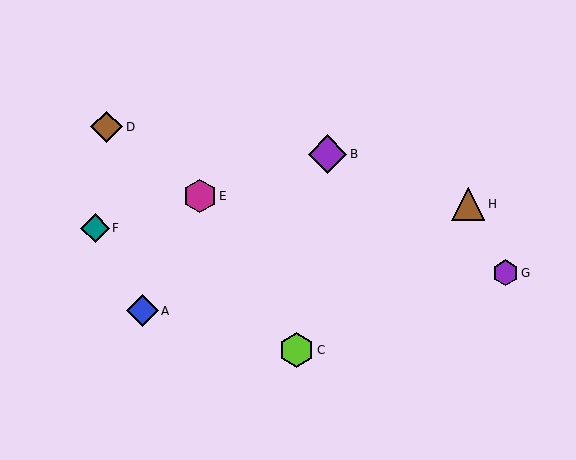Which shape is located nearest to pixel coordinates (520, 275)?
The purple hexagon (labeled G) at (505, 273) is nearest to that location.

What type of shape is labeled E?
Shape E is a magenta hexagon.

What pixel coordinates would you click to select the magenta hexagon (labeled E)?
Click at (200, 196) to select the magenta hexagon E.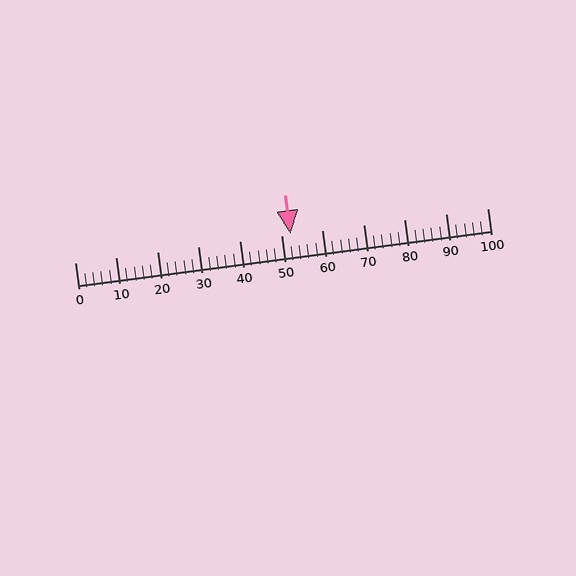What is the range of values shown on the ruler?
The ruler shows values from 0 to 100.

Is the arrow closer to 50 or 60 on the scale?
The arrow is closer to 50.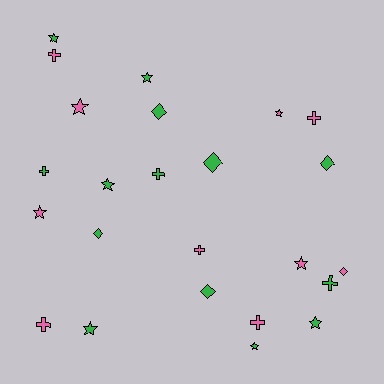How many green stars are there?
There are 6 green stars.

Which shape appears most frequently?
Star, with 10 objects.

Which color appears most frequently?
Green, with 14 objects.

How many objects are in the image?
There are 24 objects.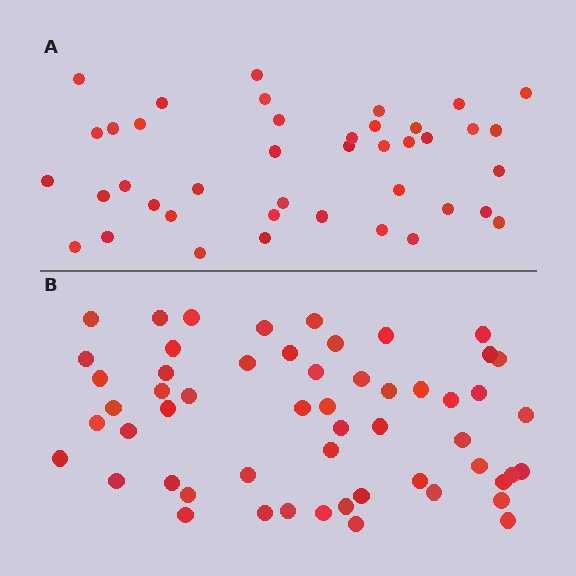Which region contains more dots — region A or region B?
Region B (the bottom region) has more dots.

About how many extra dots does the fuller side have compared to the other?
Region B has approximately 15 more dots than region A.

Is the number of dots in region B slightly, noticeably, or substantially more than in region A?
Region B has noticeably more, but not dramatically so. The ratio is roughly 1.3 to 1.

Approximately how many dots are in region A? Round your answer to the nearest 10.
About 40 dots. (The exact count is 41, which rounds to 40.)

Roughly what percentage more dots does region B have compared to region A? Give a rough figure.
About 35% more.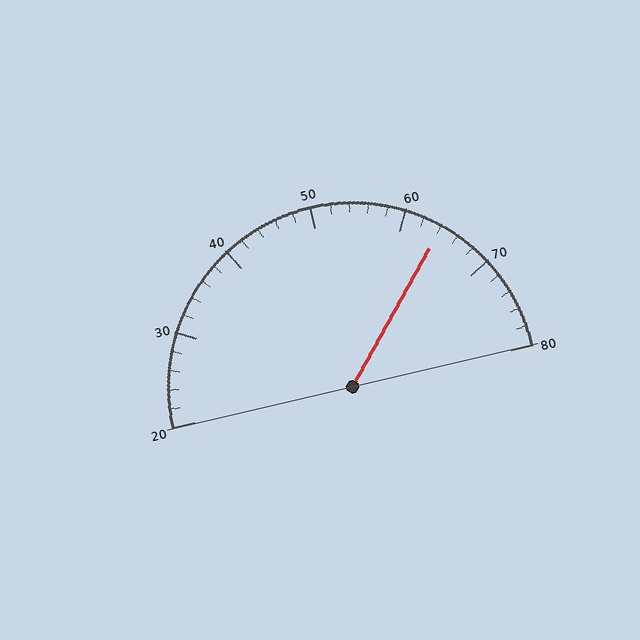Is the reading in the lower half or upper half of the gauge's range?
The reading is in the upper half of the range (20 to 80).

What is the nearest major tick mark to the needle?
The nearest major tick mark is 60.